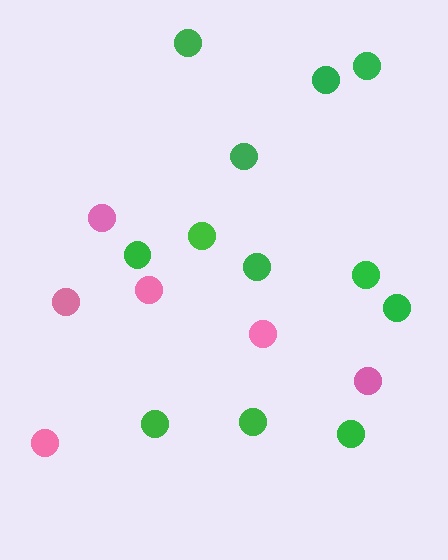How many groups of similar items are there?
There are 2 groups: one group of green circles (12) and one group of pink circles (6).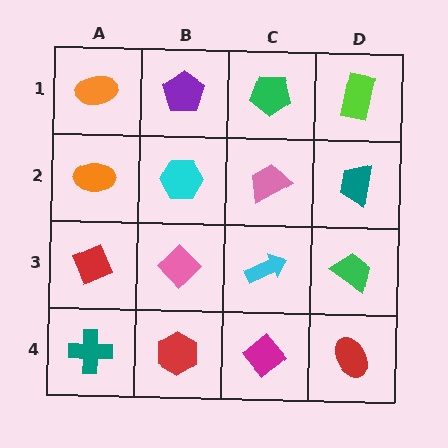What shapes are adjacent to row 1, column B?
A cyan hexagon (row 2, column B), an orange ellipse (row 1, column A), a green pentagon (row 1, column C).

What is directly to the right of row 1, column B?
A green pentagon.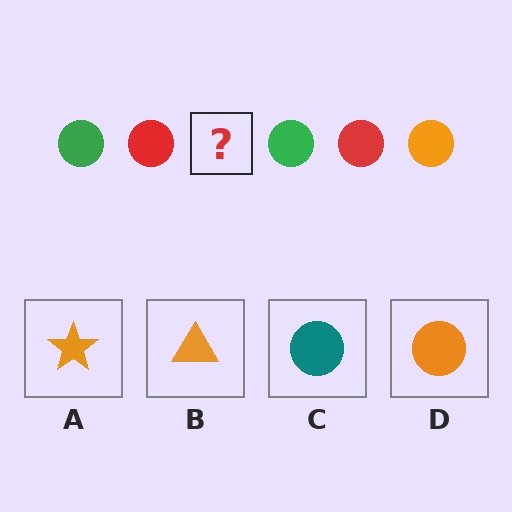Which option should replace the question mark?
Option D.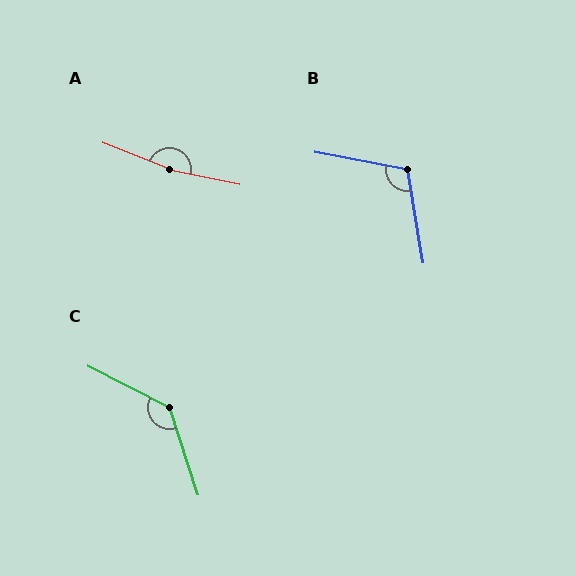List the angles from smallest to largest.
B (110°), C (135°), A (170°).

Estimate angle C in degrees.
Approximately 135 degrees.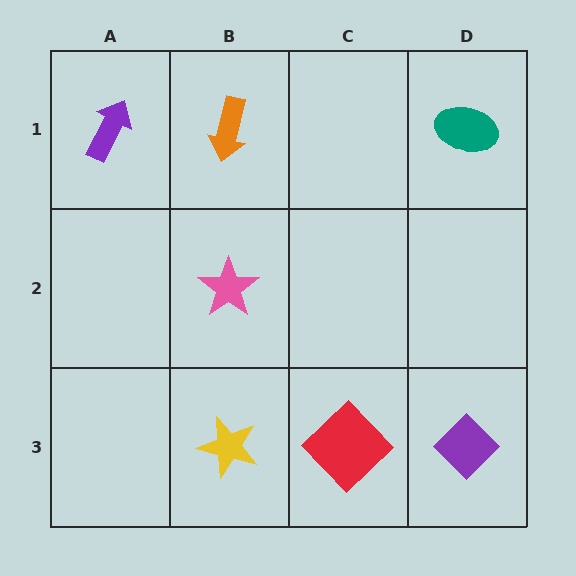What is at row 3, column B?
A yellow star.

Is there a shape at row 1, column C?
No, that cell is empty.